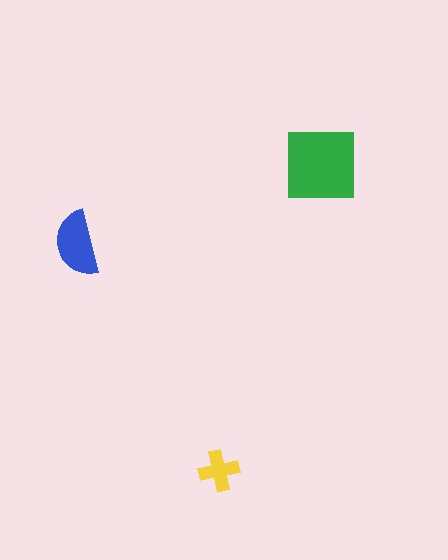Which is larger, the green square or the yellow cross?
The green square.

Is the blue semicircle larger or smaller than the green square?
Smaller.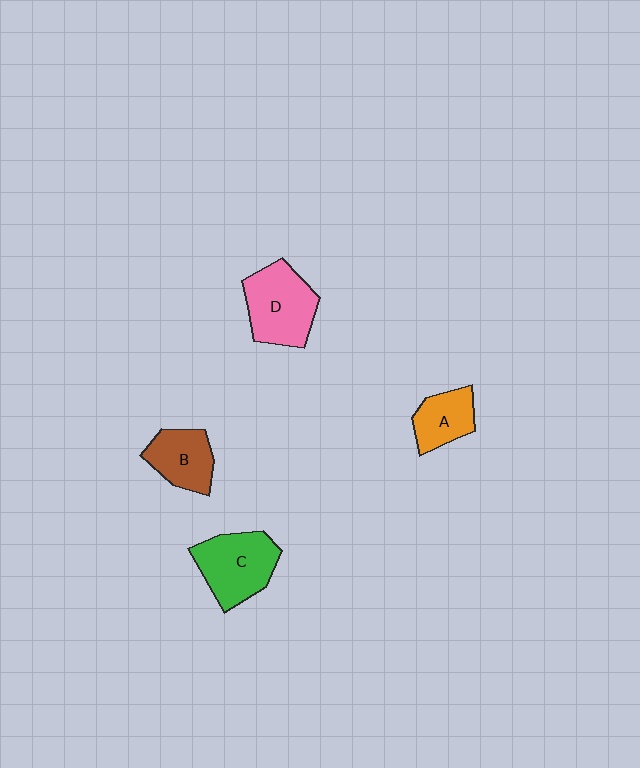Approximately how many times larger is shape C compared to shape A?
Approximately 1.6 times.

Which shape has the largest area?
Shape D (pink).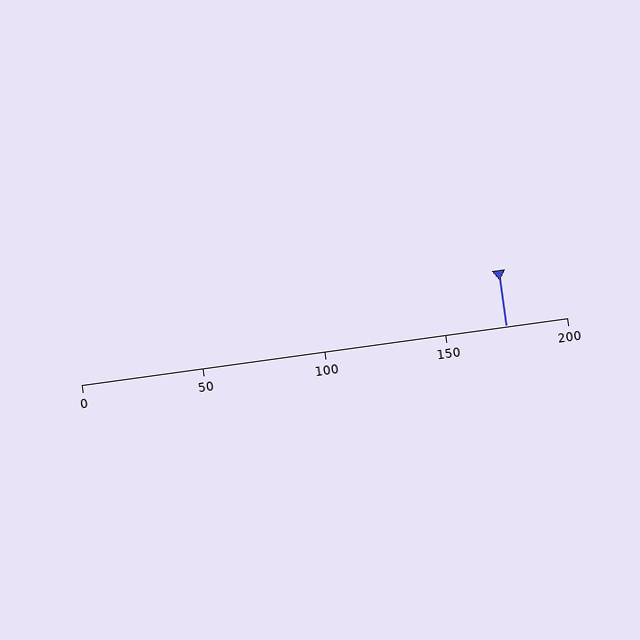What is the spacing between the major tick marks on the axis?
The major ticks are spaced 50 apart.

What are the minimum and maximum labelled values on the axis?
The axis runs from 0 to 200.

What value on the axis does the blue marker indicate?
The marker indicates approximately 175.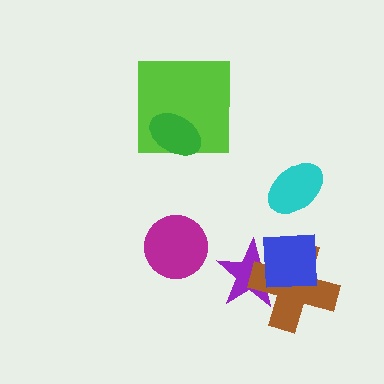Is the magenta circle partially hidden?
No, no other shape covers it.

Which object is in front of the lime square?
The green ellipse is in front of the lime square.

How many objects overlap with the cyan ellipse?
0 objects overlap with the cyan ellipse.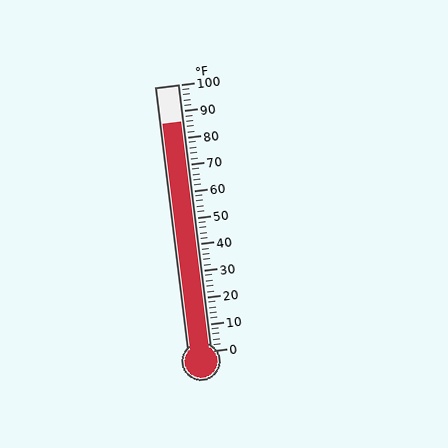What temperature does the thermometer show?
The thermometer shows approximately 86°F.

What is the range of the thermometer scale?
The thermometer scale ranges from 0°F to 100°F.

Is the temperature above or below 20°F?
The temperature is above 20°F.